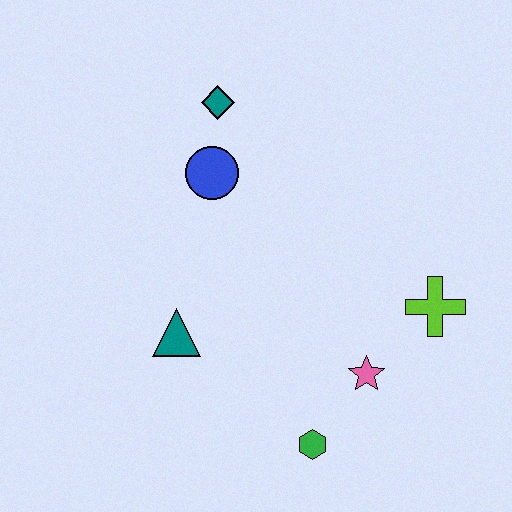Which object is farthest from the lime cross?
The teal diamond is farthest from the lime cross.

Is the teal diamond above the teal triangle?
Yes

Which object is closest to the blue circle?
The teal diamond is closest to the blue circle.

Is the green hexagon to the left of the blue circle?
No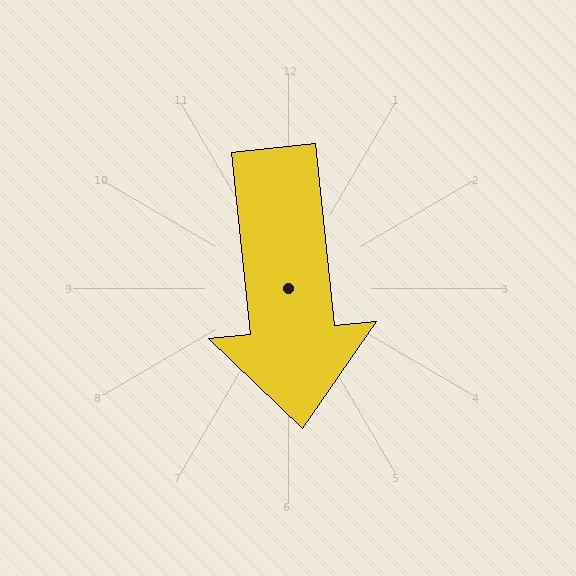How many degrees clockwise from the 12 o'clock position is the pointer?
Approximately 174 degrees.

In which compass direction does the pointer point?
South.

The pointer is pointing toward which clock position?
Roughly 6 o'clock.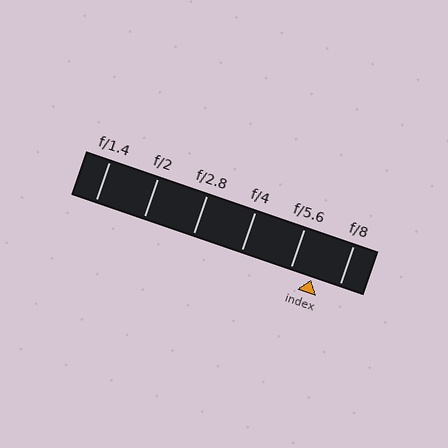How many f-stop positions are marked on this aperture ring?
There are 6 f-stop positions marked.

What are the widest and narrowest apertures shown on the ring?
The widest aperture shown is f/1.4 and the narrowest is f/8.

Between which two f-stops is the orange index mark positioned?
The index mark is between f/5.6 and f/8.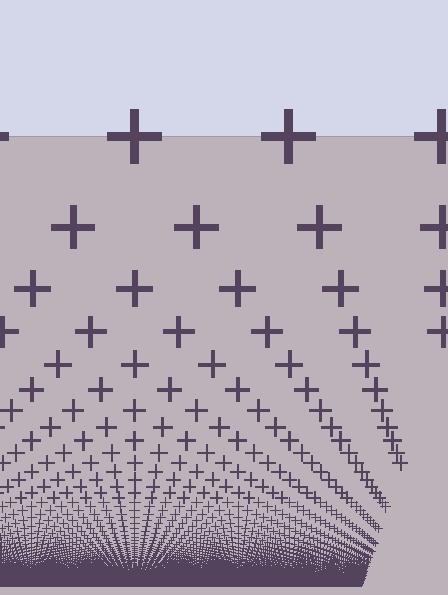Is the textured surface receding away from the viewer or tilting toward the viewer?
The surface appears to tilt toward the viewer. Texture elements get larger and sparser toward the top.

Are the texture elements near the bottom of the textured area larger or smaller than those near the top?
Smaller. The gradient is inverted — elements near the bottom are smaller and denser.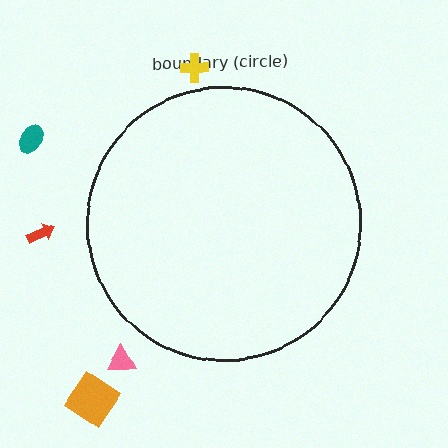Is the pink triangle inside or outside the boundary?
Outside.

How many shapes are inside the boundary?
0 inside, 5 outside.